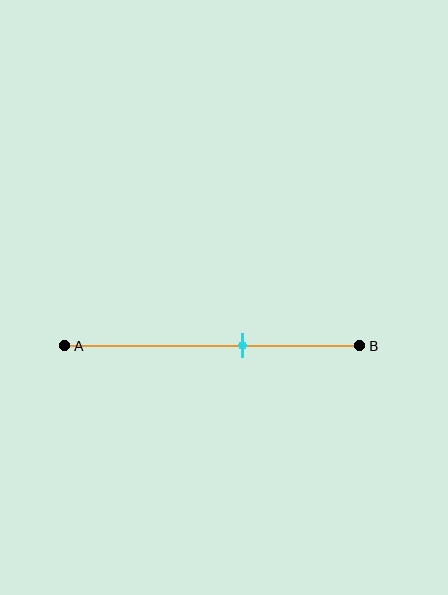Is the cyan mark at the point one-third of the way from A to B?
No, the mark is at about 60% from A, not at the 33% one-third point.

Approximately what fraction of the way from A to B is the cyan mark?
The cyan mark is approximately 60% of the way from A to B.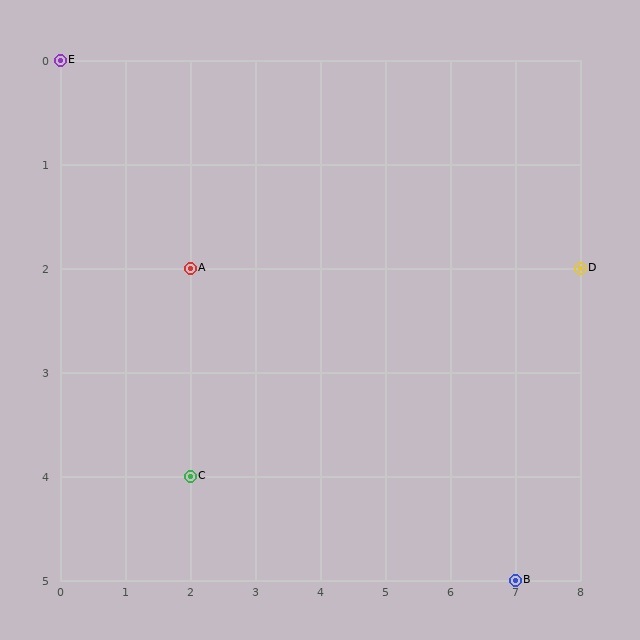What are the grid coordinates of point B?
Point B is at grid coordinates (7, 5).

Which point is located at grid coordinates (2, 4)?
Point C is at (2, 4).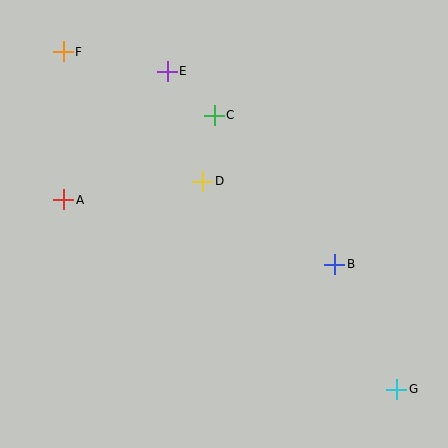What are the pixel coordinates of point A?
Point A is at (64, 200).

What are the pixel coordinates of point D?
Point D is at (203, 181).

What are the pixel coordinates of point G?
Point G is at (397, 389).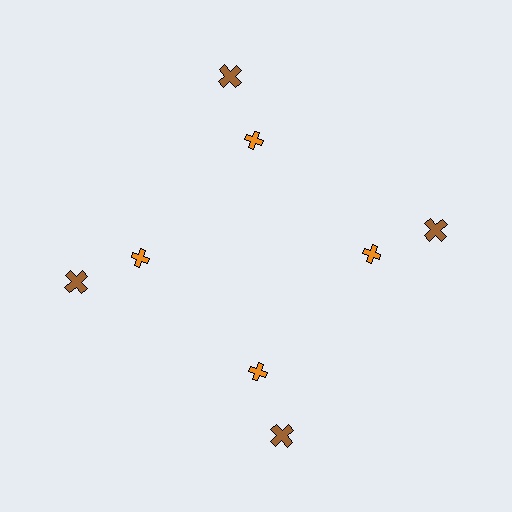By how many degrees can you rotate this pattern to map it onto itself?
The pattern maps onto itself every 90 degrees of rotation.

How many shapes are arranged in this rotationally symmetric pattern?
There are 8 shapes, arranged in 4 groups of 2.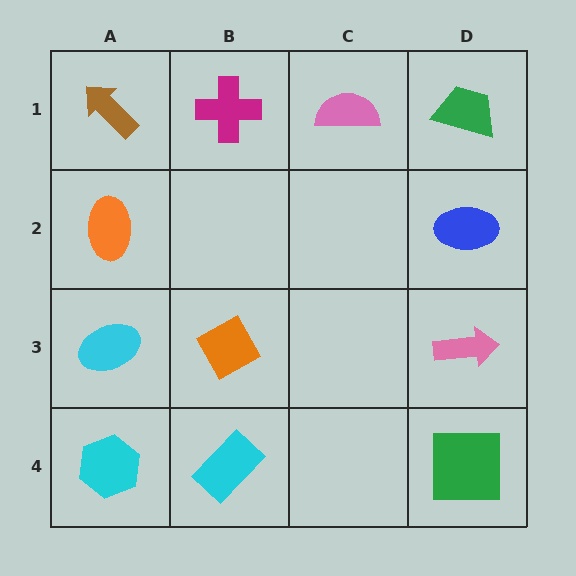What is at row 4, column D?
A green square.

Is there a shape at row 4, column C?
No, that cell is empty.